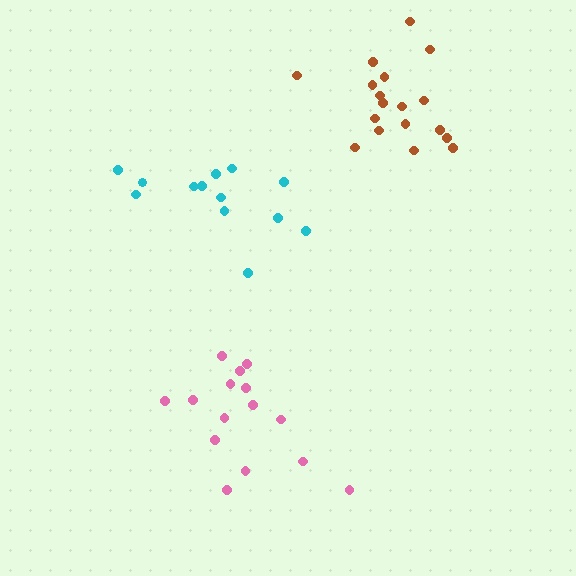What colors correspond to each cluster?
The clusters are colored: pink, brown, cyan.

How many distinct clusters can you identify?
There are 3 distinct clusters.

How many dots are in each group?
Group 1: 15 dots, Group 2: 18 dots, Group 3: 13 dots (46 total).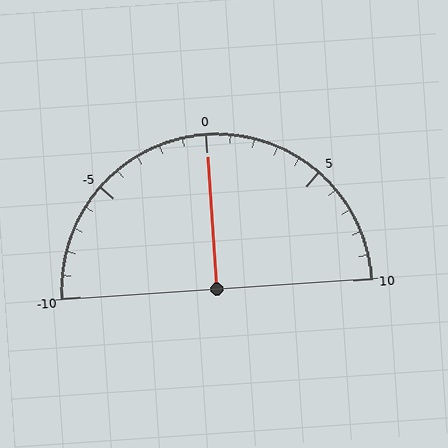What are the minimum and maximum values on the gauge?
The gauge ranges from -10 to 10.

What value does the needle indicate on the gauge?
The needle indicates approximately 0.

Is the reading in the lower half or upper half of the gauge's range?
The reading is in the upper half of the range (-10 to 10).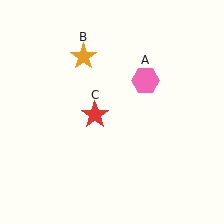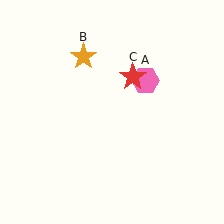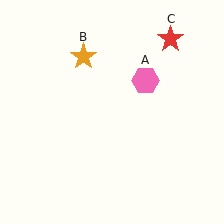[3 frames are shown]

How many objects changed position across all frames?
1 object changed position: red star (object C).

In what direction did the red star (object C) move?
The red star (object C) moved up and to the right.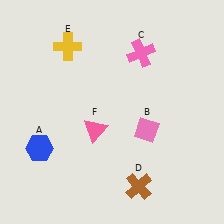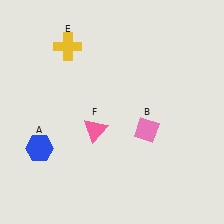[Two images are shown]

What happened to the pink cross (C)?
The pink cross (C) was removed in Image 2. It was in the top-right area of Image 1.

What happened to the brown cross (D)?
The brown cross (D) was removed in Image 2. It was in the bottom-right area of Image 1.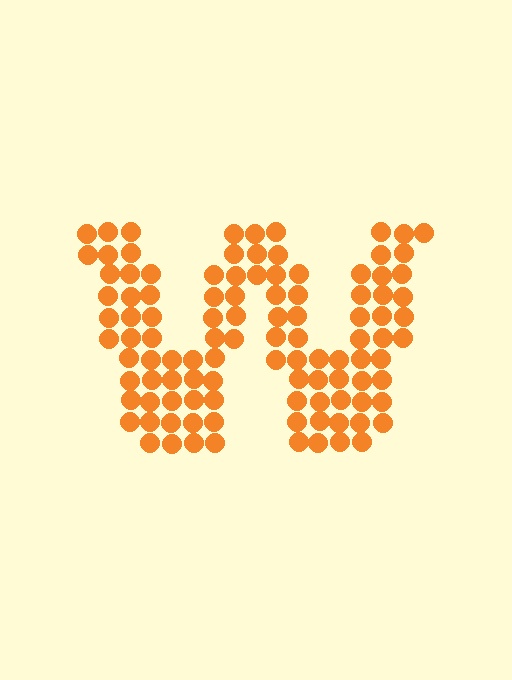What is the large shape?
The large shape is the letter W.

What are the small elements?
The small elements are circles.